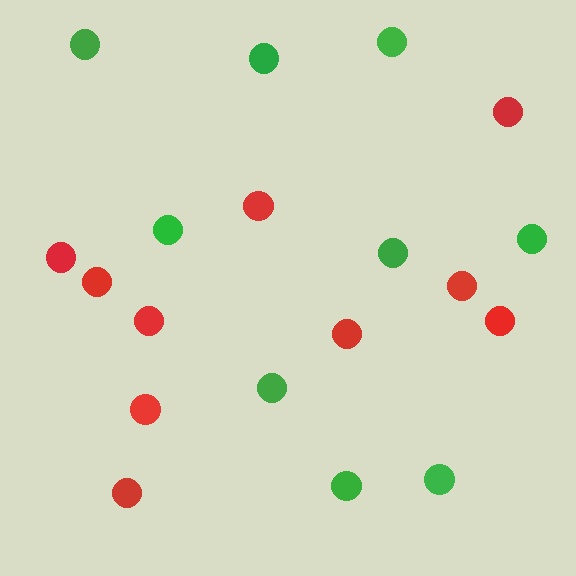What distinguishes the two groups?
There are 2 groups: one group of red circles (10) and one group of green circles (9).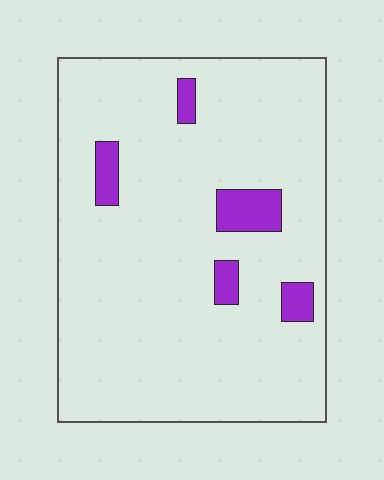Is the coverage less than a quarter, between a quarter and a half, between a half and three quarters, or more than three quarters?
Less than a quarter.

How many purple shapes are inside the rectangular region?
5.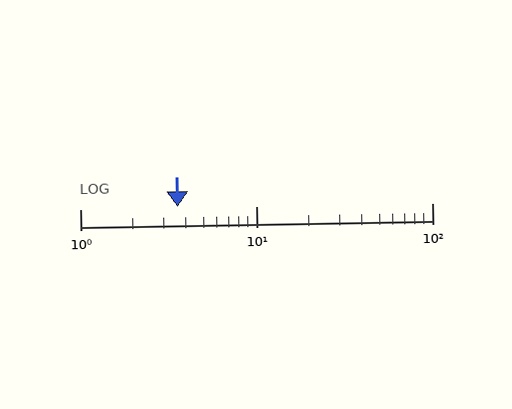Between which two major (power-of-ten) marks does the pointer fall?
The pointer is between 1 and 10.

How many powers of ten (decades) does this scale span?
The scale spans 2 decades, from 1 to 100.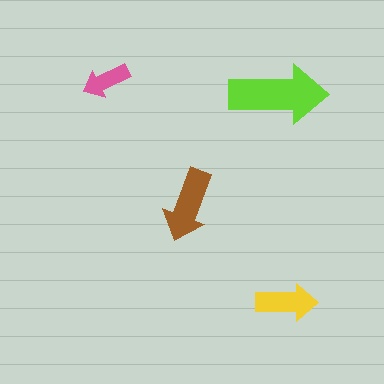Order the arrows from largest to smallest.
the lime one, the brown one, the yellow one, the pink one.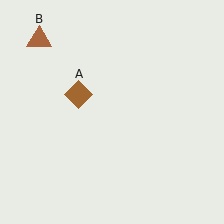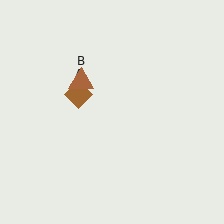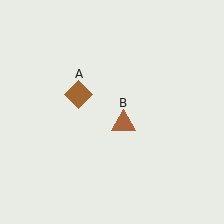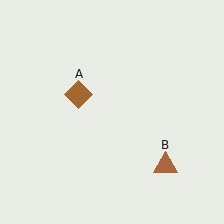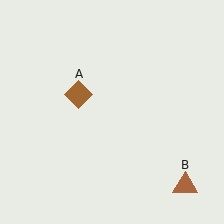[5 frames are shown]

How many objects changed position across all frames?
1 object changed position: brown triangle (object B).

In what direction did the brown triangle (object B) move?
The brown triangle (object B) moved down and to the right.